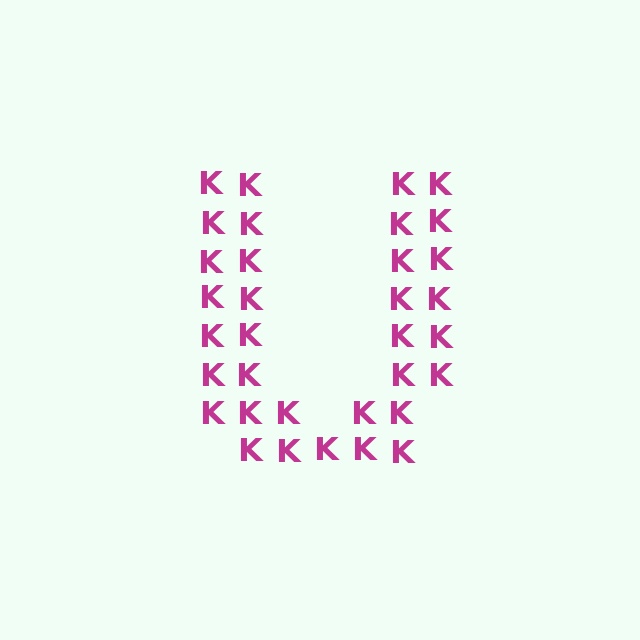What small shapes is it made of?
It is made of small letter K's.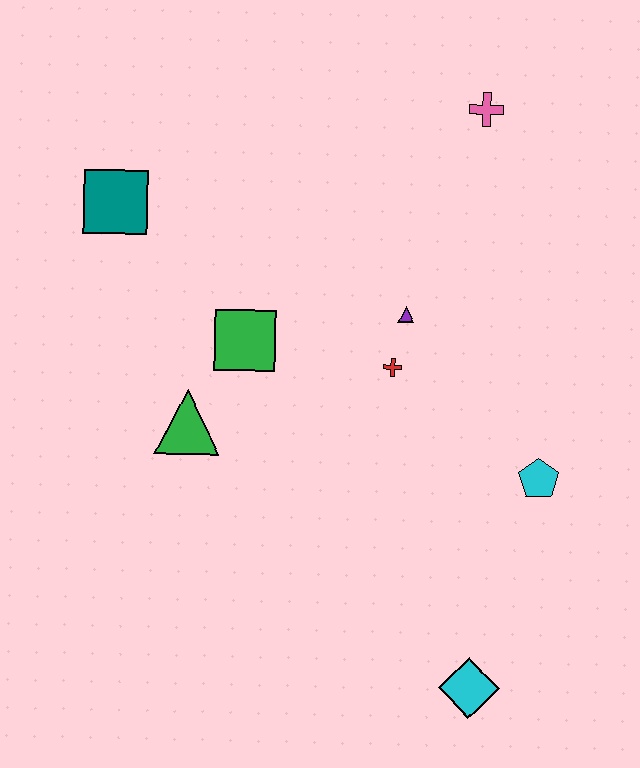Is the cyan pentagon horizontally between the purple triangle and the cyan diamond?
No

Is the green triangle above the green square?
No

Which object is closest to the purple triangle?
The red cross is closest to the purple triangle.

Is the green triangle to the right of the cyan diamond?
No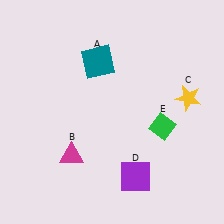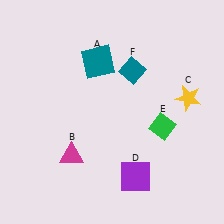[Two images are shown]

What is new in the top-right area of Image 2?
A teal diamond (F) was added in the top-right area of Image 2.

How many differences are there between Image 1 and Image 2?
There is 1 difference between the two images.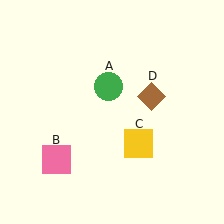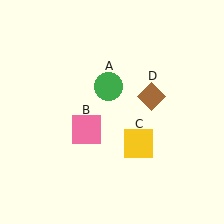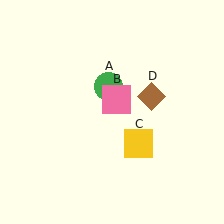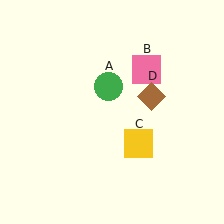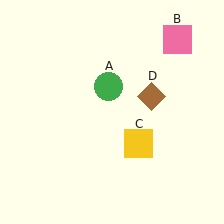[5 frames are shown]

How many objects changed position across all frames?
1 object changed position: pink square (object B).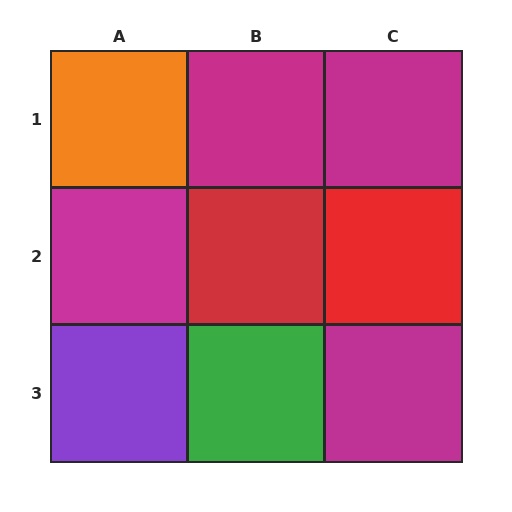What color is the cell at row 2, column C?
Red.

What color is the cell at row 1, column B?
Magenta.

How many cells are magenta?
4 cells are magenta.